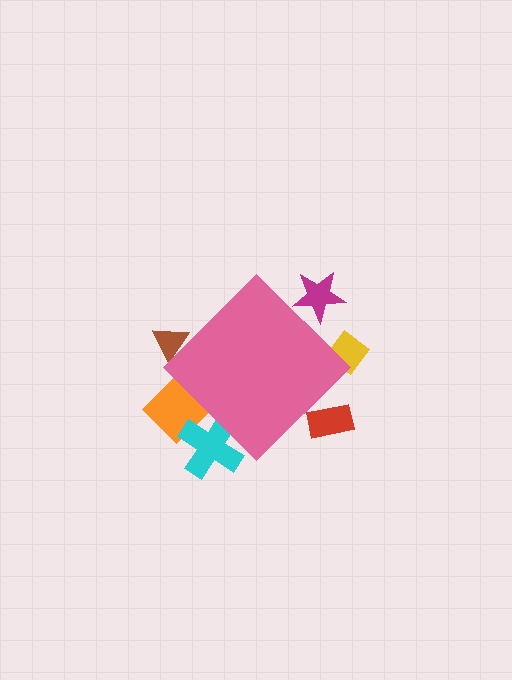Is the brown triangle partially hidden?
Yes, the brown triangle is partially hidden behind the pink diamond.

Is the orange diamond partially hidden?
Yes, the orange diamond is partially hidden behind the pink diamond.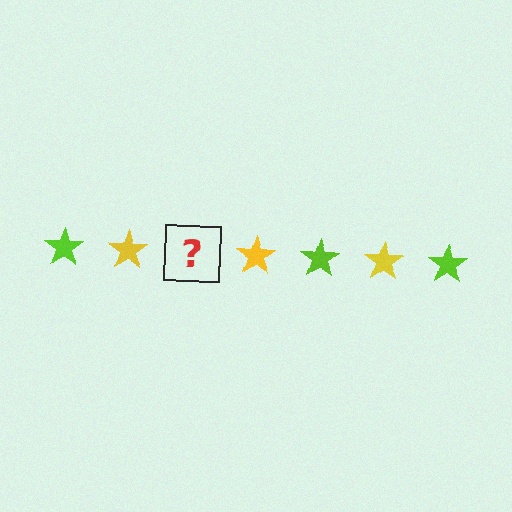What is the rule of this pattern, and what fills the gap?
The rule is that the pattern cycles through lime, yellow stars. The gap should be filled with a lime star.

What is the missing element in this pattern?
The missing element is a lime star.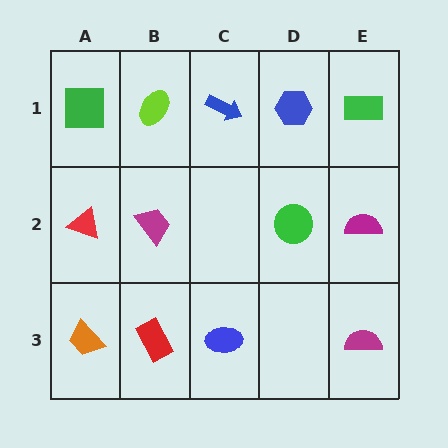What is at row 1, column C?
A blue arrow.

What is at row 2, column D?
A green circle.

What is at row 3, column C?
A blue ellipse.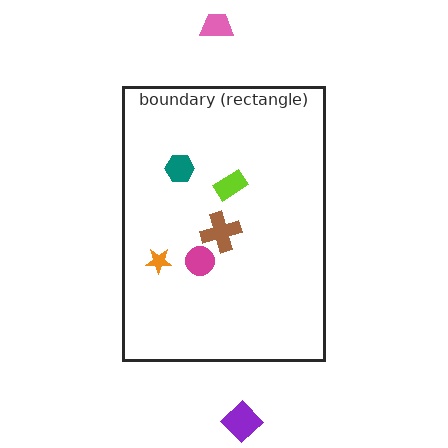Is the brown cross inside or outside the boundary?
Inside.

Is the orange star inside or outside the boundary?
Inside.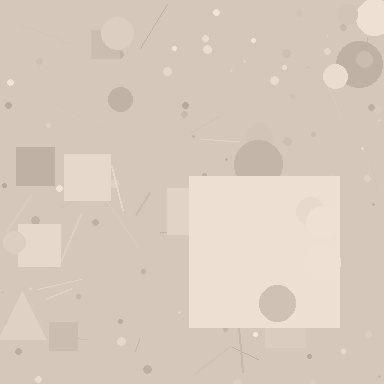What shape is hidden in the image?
A square is hidden in the image.